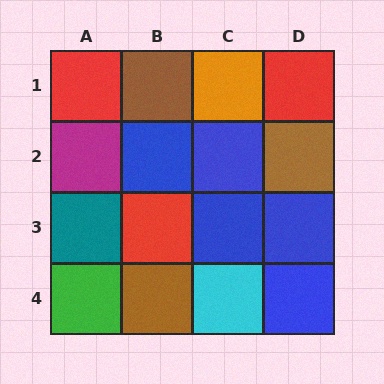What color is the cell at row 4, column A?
Green.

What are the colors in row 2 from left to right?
Magenta, blue, blue, brown.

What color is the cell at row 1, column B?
Brown.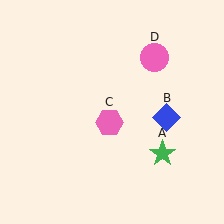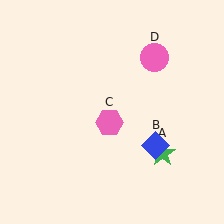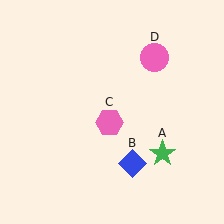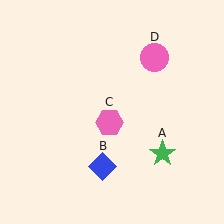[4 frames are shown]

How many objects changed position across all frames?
1 object changed position: blue diamond (object B).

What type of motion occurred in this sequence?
The blue diamond (object B) rotated clockwise around the center of the scene.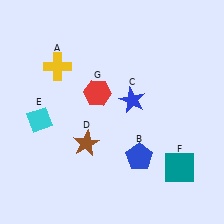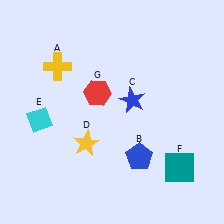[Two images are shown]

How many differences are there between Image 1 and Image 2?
There is 1 difference between the two images.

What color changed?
The star (D) changed from brown in Image 1 to yellow in Image 2.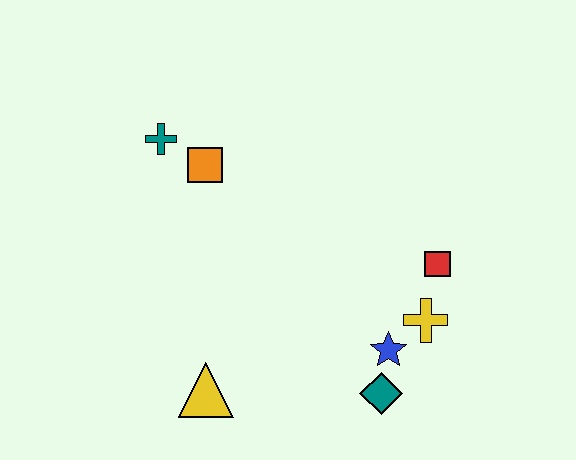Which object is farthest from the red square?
The teal cross is farthest from the red square.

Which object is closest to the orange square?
The teal cross is closest to the orange square.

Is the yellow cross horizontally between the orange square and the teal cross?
No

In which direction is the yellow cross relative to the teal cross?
The yellow cross is to the right of the teal cross.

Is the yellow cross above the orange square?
No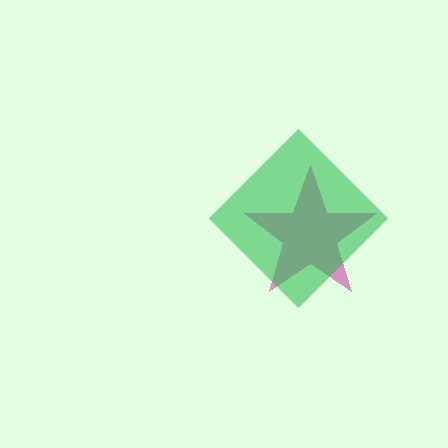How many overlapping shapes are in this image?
There are 2 overlapping shapes in the image.